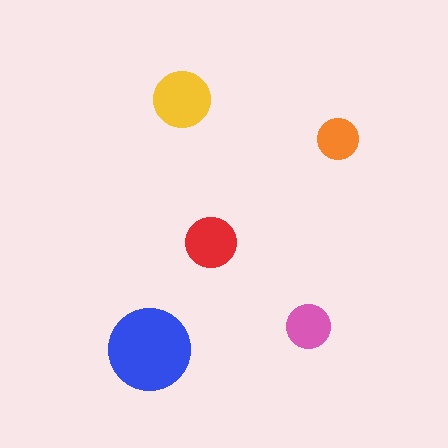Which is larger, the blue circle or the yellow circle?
The blue one.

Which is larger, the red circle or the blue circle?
The blue one.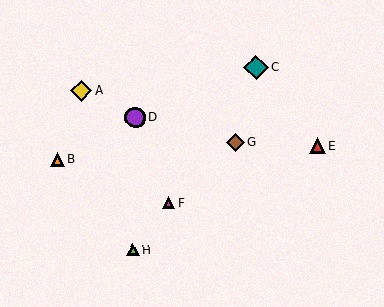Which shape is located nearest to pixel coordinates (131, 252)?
The lime triangle (labeled H) at (133, 250) is nearest to that location.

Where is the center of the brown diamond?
The center of the brown diamond is at (235, 143).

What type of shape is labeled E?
Shape E is a red triangle.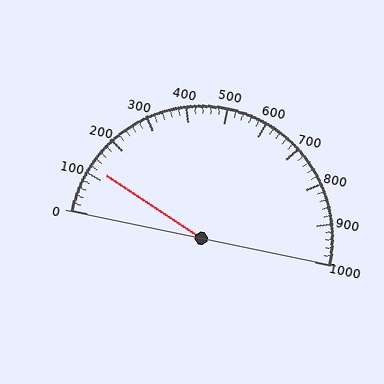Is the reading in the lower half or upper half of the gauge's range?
The reading is in the lower half of the range (0 to 1000).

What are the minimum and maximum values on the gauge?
The gauge ranges from 0 to 1000.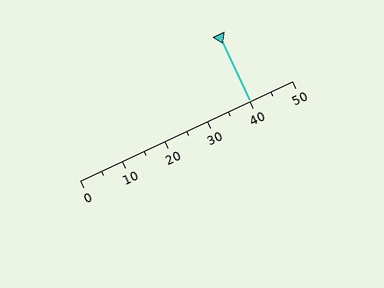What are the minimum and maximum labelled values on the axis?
The axis runs from 0 to 50.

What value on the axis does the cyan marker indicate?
The marker indicates approximately 40.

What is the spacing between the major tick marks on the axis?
The major ticks are spaced 10 apart.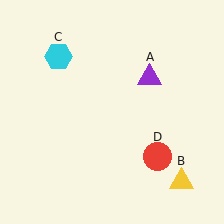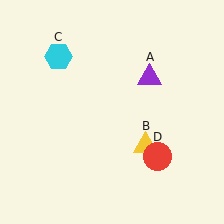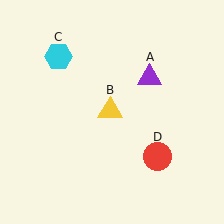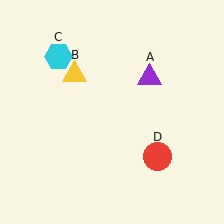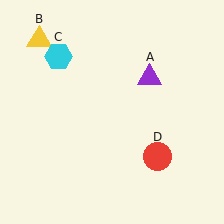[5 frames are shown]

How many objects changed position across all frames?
1 object changed position: yellow triangle (object B).